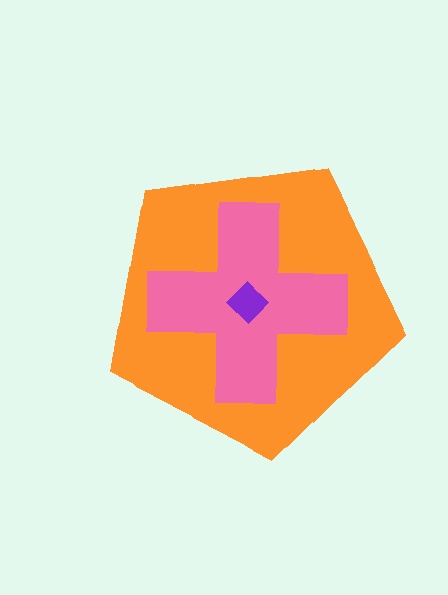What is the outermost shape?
The orange pentagon.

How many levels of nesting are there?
3.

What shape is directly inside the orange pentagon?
The pink cross.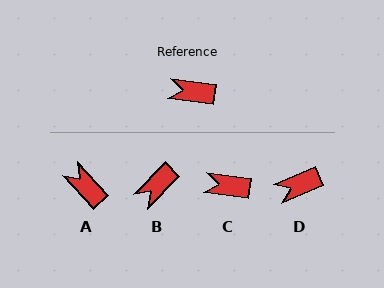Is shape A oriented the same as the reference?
No, it is off by about 40 degrees.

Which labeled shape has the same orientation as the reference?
C.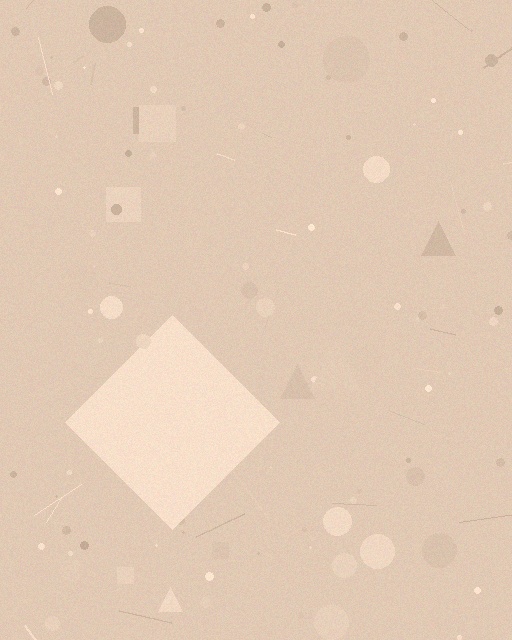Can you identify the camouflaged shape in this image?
The camouflaged shape is a diamond.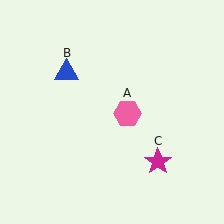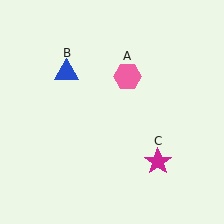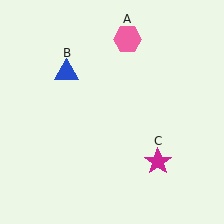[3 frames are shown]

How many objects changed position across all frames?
1 object changed position: pink hexagon (object A).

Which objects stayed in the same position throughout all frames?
Blue triangle (object B) and magenta star (object C) remained stationary.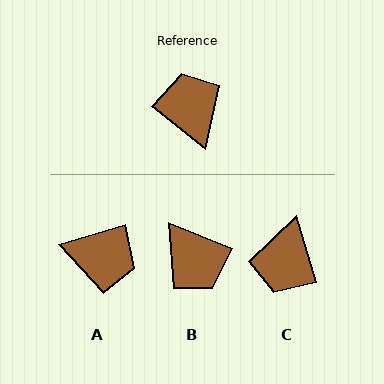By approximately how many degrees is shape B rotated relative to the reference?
Approximately 163 degrees clockwise.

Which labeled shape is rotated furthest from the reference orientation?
B, about 163 degrees away.